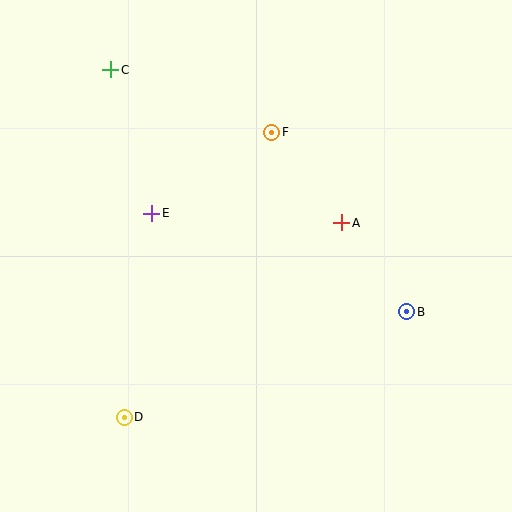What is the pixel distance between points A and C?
The distance between A and C is 277 pixels.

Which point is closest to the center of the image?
Point A at (342, 223) is closest to the center.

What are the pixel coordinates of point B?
Point B is at (407, 312).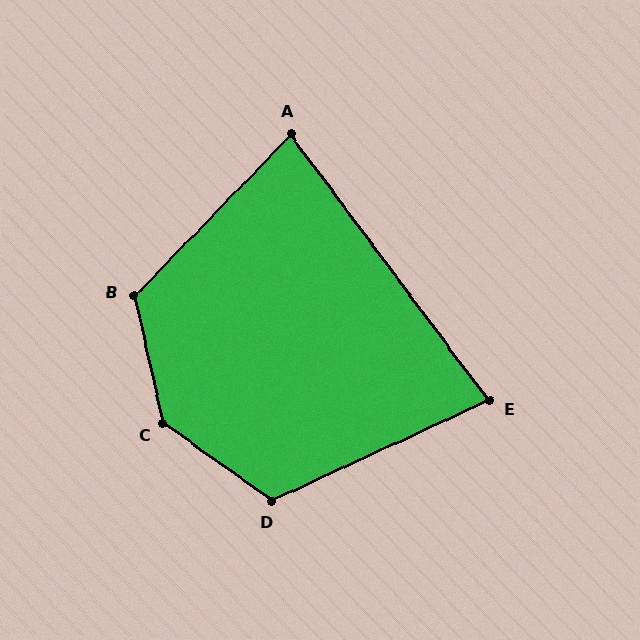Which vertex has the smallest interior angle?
E, at approximately 78 degrees.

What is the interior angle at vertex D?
Approximately 119 degrees (obtuse).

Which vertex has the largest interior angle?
C, at approximately 139 degrees.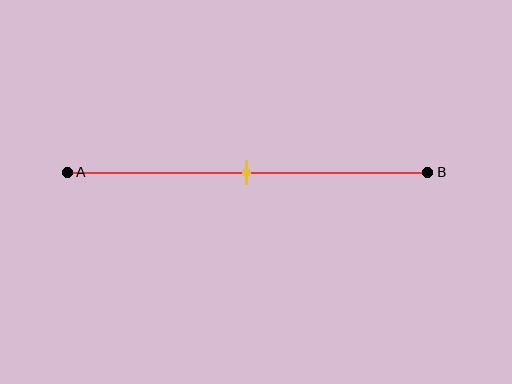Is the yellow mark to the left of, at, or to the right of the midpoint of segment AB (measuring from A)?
The yellow mark is approximately at the midpoint of segment AB.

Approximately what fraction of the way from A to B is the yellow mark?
The yellow mark is approximately 50% of the way from A to B.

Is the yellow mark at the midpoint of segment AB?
Yes, the mark is approximately at the midpoint.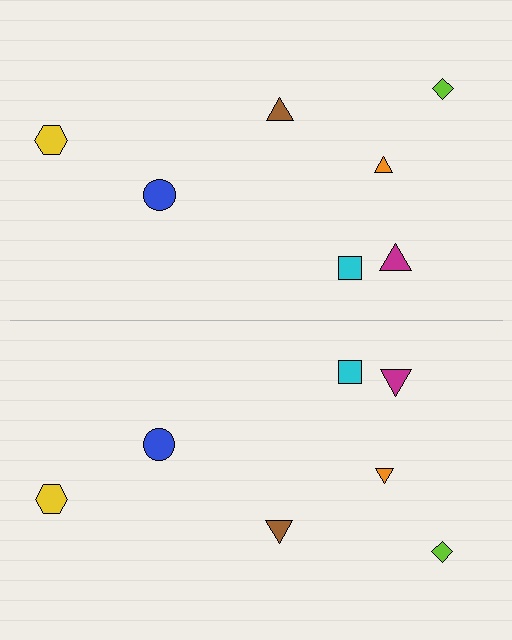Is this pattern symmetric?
Yes, this pattern has bilateral (reflection) symmetry.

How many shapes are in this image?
There are 14 shapes in this image.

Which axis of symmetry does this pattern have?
The pattern has a horizontal axis of symmetry running through the center of the image.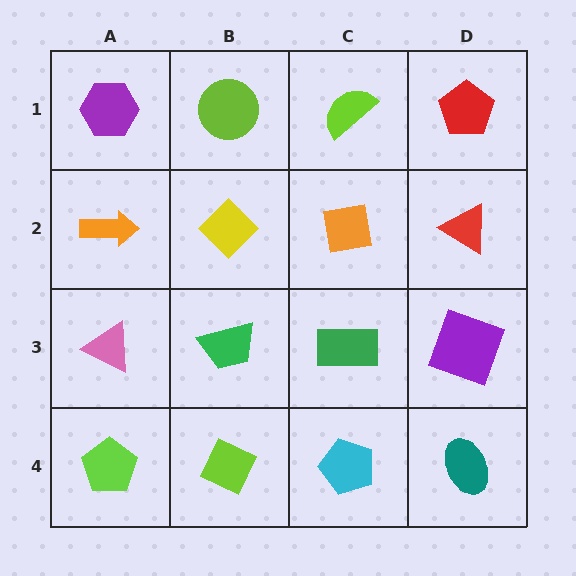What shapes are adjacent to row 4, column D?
A purple square (row 3, column D), a cyan pentagon (row 4, column C).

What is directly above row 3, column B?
A yellow diamond.